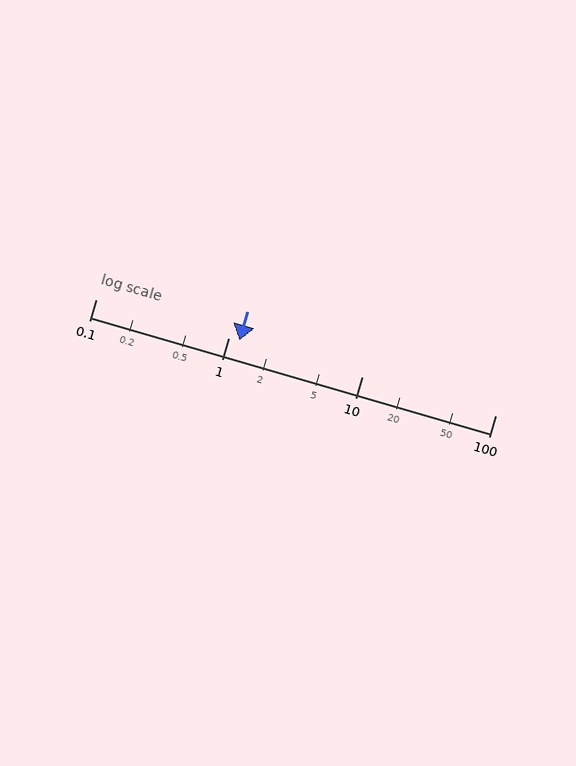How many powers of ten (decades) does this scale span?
The scale spans 3 decades, from 0.1 to 100.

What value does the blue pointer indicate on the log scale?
The pointer indicates approximately 1.2.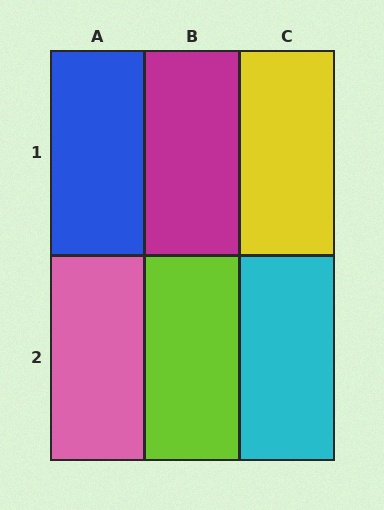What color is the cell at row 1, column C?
Yellow.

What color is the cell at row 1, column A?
Blue.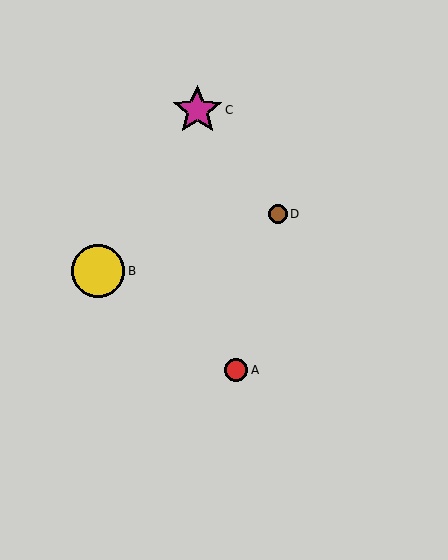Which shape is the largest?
The yellow circle (labeled B) is the largest.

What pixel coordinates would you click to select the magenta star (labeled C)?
Click at (197, 110) to select the magenta star C.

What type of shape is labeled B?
Shape B is a yellow circle.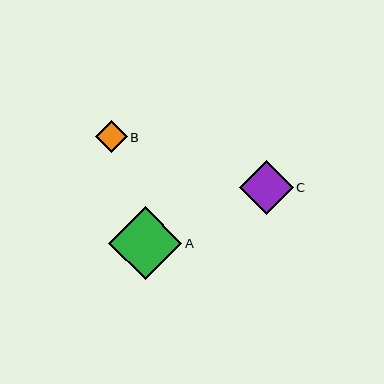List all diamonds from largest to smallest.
From largest to smallest: A, C, B.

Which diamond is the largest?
Diamond A is the largest with a size of approximately 73 pixels.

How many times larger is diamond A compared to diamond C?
Diamond A is approximately 1.4 times the size of diamond C.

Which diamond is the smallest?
Diamond B is the smallest with a size of approximately 32 pixels.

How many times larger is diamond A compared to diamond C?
Diamond A is approximately 1.4 times the size of diamond C.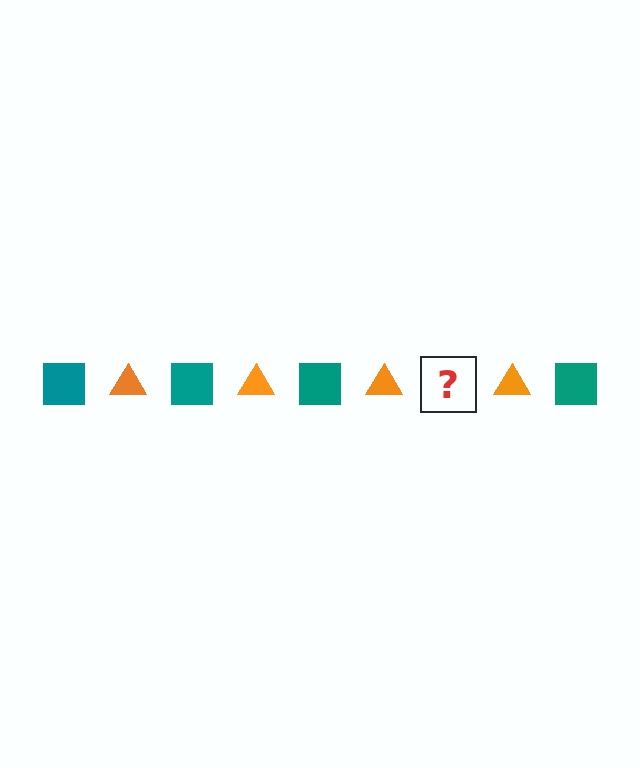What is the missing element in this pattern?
The missing element is a teal square.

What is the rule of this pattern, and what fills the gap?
The rule is that the pattern alternates between teal square and orange triangle. The gap should be filled with a teal square.